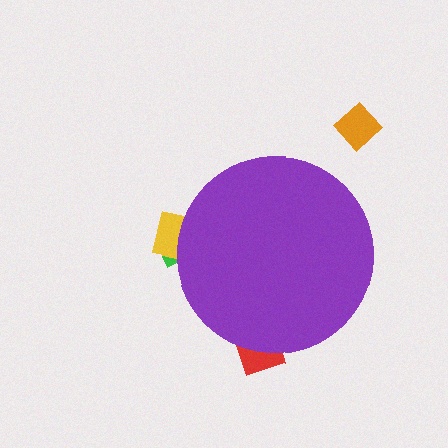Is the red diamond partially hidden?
Yes, the red diamond is partially hidden behind the purple circle.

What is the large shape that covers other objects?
A purple circle.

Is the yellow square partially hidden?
Yes, the yellow square is partially hidden behind the purple circle.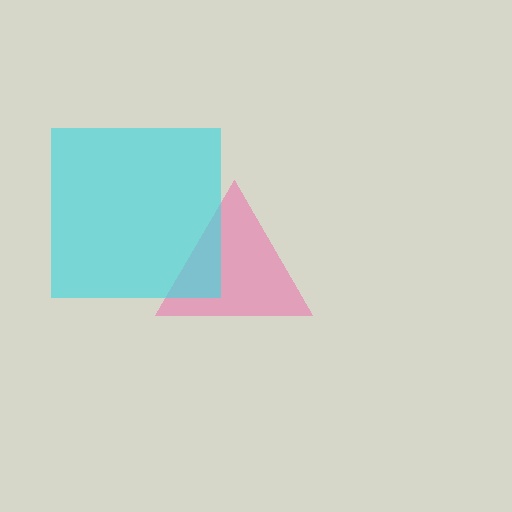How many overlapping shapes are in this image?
There are 2 overlapping shapes in the image.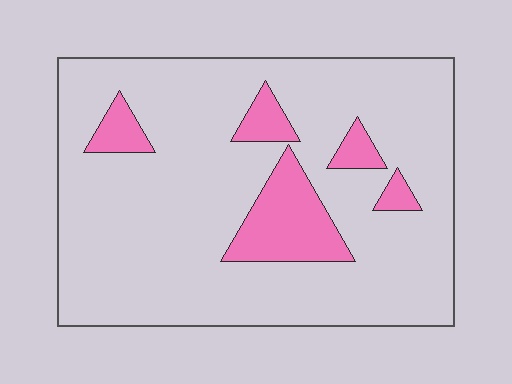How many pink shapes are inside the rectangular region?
5.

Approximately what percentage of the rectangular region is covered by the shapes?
Approximately 15%.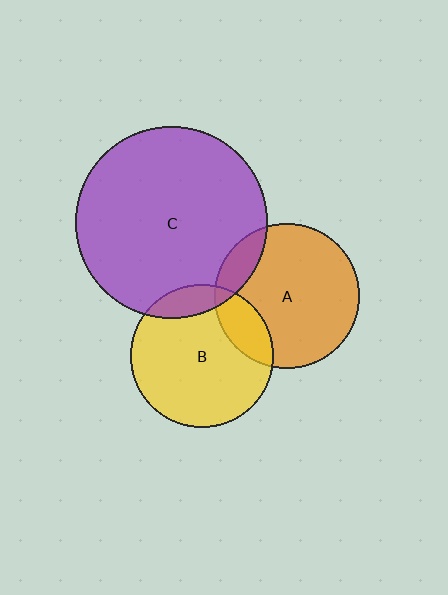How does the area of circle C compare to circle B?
Approximately 1.8 times.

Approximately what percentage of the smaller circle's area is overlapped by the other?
Approximately 10%.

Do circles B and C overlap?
Yes.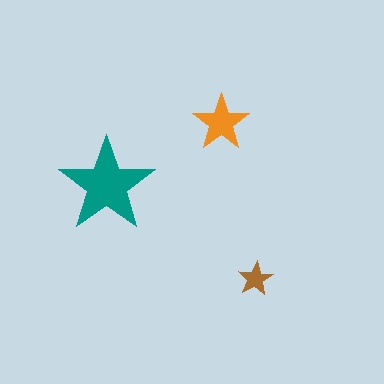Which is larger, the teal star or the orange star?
The teal one.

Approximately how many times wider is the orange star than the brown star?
About 1.5 times wider.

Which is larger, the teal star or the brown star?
The teal one.